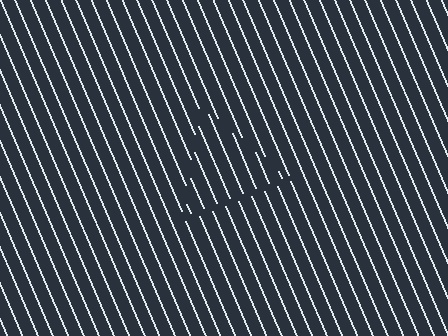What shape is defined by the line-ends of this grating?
An illusory triangle. The interior of the shape contains the same grating, shifted by half a period — the contour is defined by the phase discontinuity where line-ends from the inner and outer gratings abut.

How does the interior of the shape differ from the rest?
The interior of the shape contains the same grating, shifted by half a period — the contour is defined by the phase discontinuity where line-ends from the inner and outer gratings abut.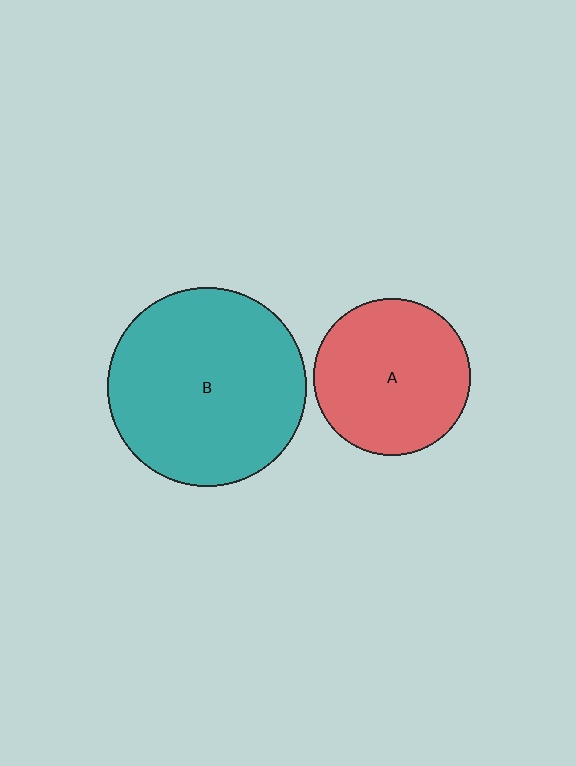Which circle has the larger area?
Circle B (teal).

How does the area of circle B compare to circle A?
Approximately 1.6 times.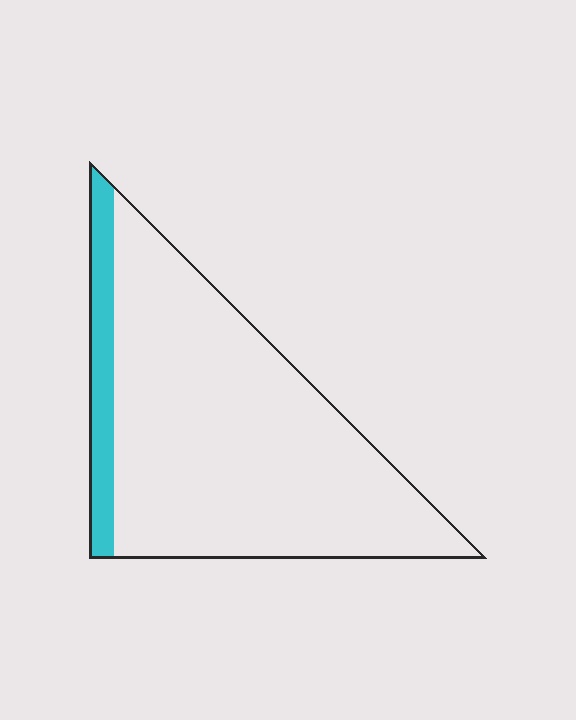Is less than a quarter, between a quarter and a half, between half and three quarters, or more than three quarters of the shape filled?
Less than a quarter.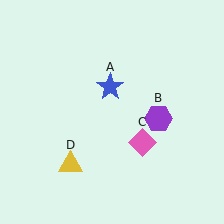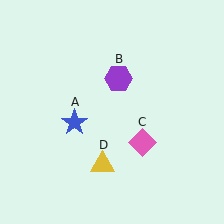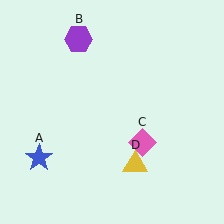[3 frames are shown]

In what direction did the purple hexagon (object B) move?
The purple hexagon (object B) moved up and to the left.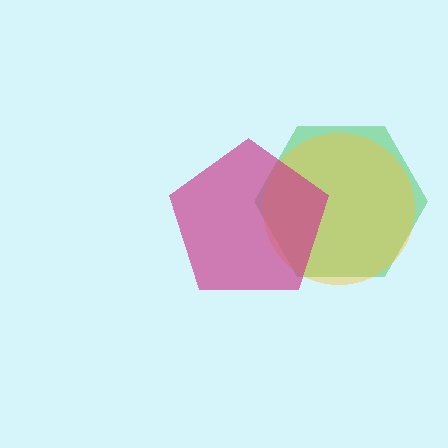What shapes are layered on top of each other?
The layered shapes are: a green hexagon, a yellow circle, a magenta pentagon.